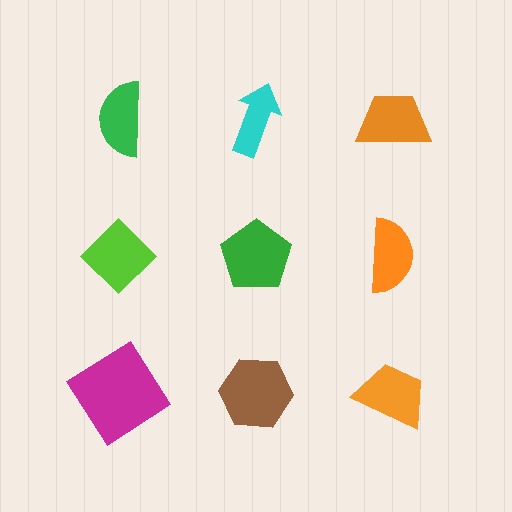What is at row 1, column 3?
An orange trapezoid.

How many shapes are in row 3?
3 shapes.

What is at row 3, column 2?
A brown hexagon.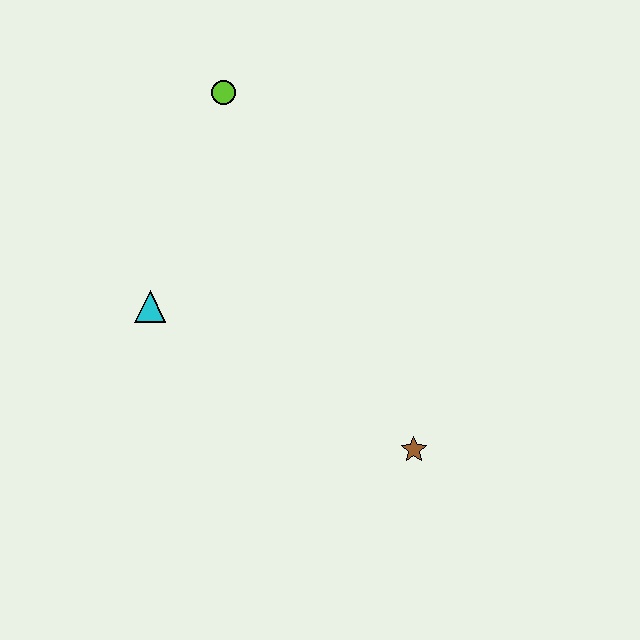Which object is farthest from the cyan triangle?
The brown star is farthest from the cyan triangle.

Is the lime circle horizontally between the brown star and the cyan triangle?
Yes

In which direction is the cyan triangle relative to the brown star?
The cyan triangle is to the left of the brown star.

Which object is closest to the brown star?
The cyan triangle is closest to the brown star.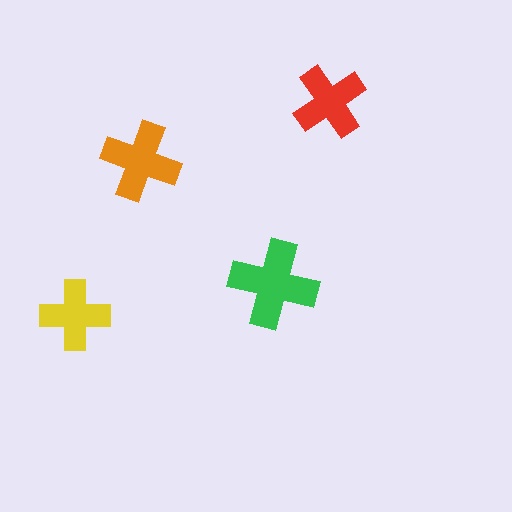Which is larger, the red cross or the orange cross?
The orange one.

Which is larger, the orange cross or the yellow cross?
The orange one.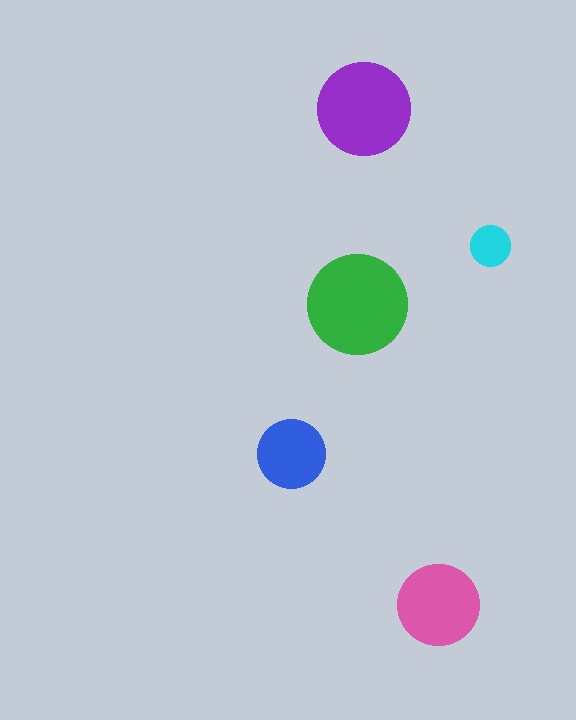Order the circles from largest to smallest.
the green one, the purple one, the pink one, the blue one, the cyan one.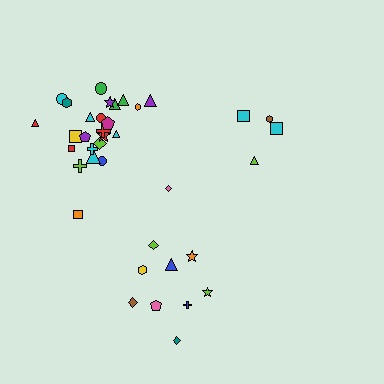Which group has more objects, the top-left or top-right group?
The top-left group.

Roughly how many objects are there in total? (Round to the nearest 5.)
Roughly 40 objects in total.